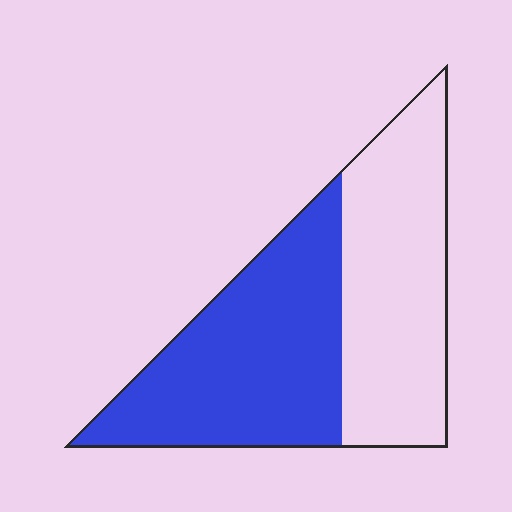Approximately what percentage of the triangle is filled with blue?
Approximately 50%.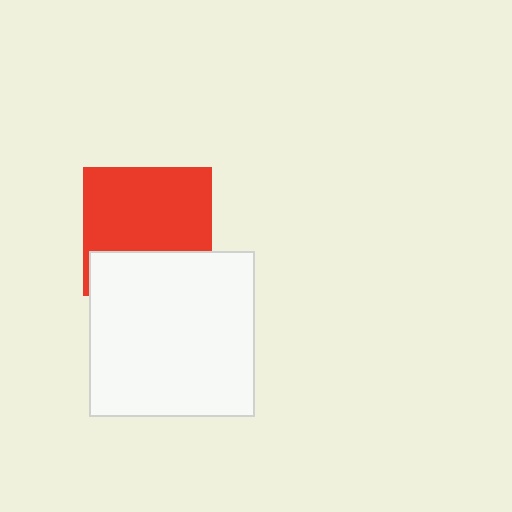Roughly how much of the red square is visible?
Most of it is visible (roughly 67%).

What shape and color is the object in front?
The object in front is a white square.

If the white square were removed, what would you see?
You would see the complete red square.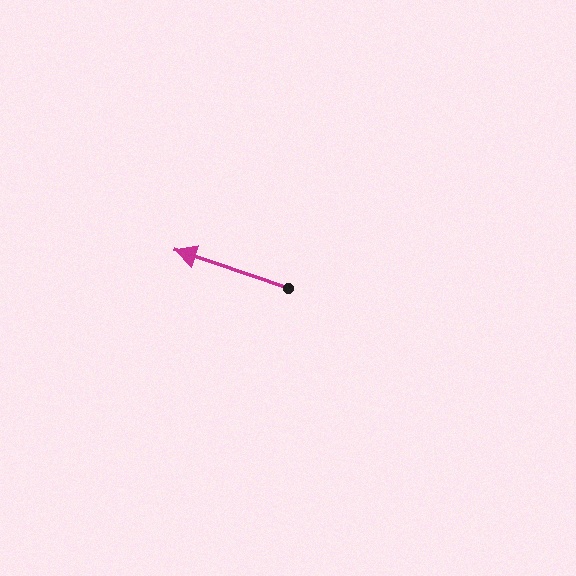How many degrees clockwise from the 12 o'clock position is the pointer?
Approximately 289 degrees.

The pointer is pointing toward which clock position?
Roughly 10 o'clock.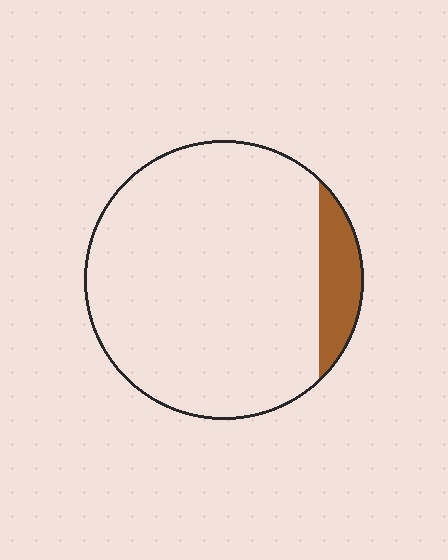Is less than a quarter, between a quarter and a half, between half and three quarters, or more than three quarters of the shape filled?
Less than a quarter.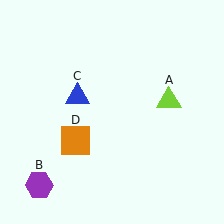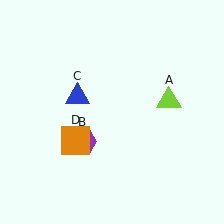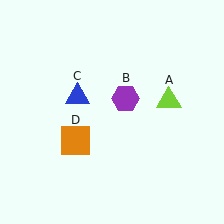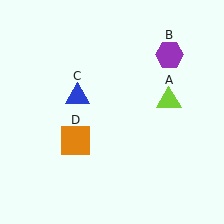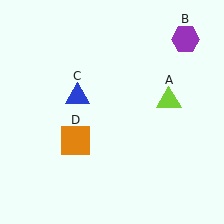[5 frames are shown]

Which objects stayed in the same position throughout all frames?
Lime triangle (object A) and blue triangle (object C) and orange square (object D) remained stationary.